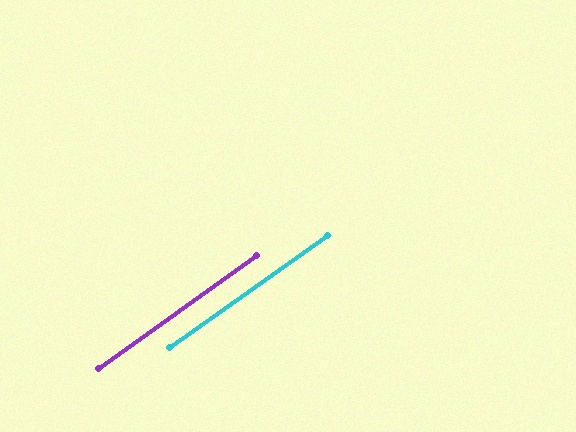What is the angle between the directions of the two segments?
Approximately 0 degrees.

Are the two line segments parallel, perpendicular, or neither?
Parallel — their directions differ by only 0.2°.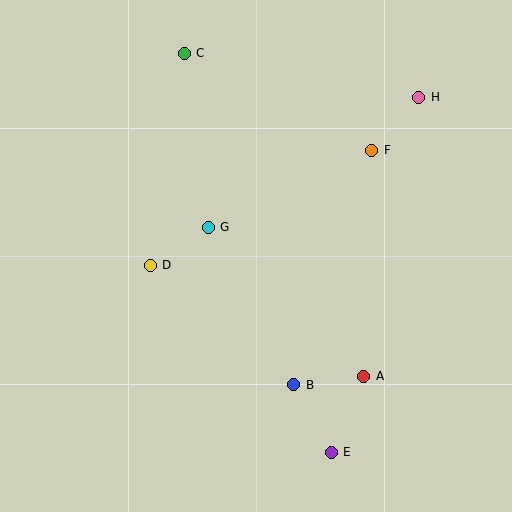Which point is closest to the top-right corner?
Point H is closest to the top-right corner.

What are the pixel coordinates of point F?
Point F is at (372, 150).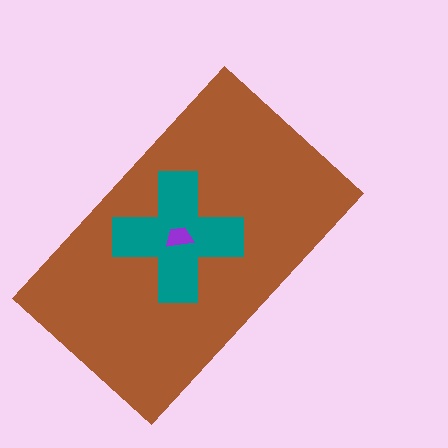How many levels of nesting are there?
3.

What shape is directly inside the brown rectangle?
The teal cross.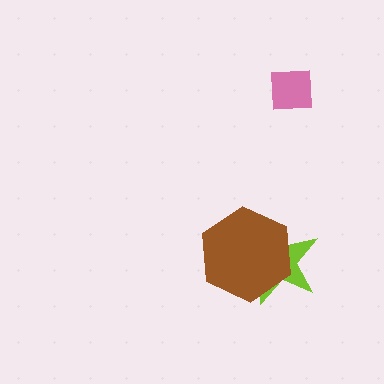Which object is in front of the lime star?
The brown hexagon is in front of the lime star.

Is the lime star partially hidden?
Yes, it is partially covered by another shape.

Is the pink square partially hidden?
No, no other shape covers it.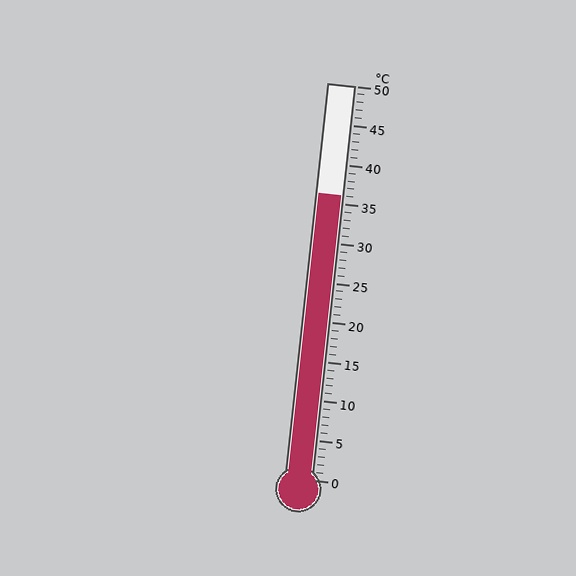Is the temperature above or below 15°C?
The temperature is above 15°C.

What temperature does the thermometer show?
The thermometer shows approximately 36°C.